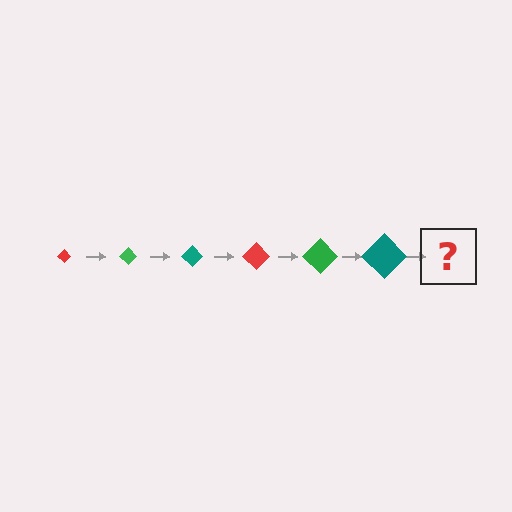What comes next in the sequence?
The next element should be a red diamond, larger than the previous one.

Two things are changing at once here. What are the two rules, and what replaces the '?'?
The two rules are that the diamond grows larger each step and the color cycles through red, green, and teal. The '?' should be a red diamond, larger than the previous one.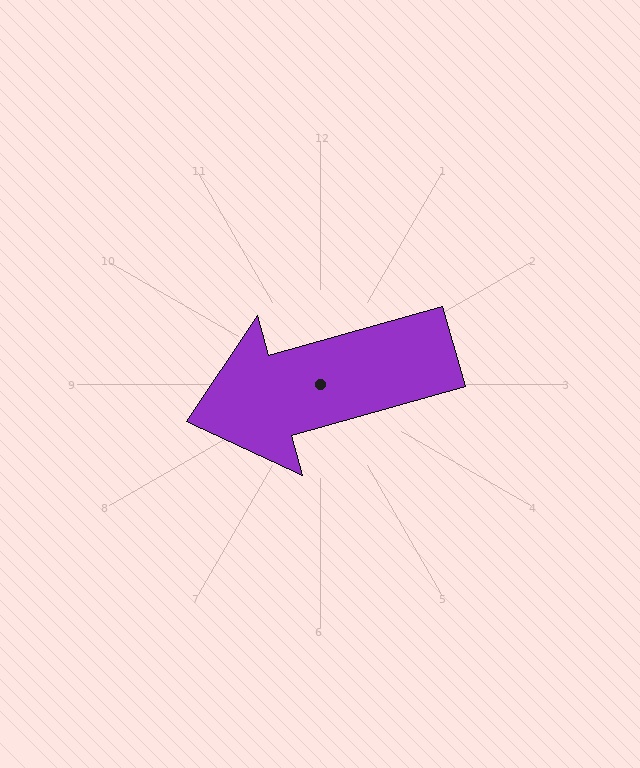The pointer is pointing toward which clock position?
Roughly 8 o'clock.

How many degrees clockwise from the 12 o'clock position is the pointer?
Approximately 254 degrees.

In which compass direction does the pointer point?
West.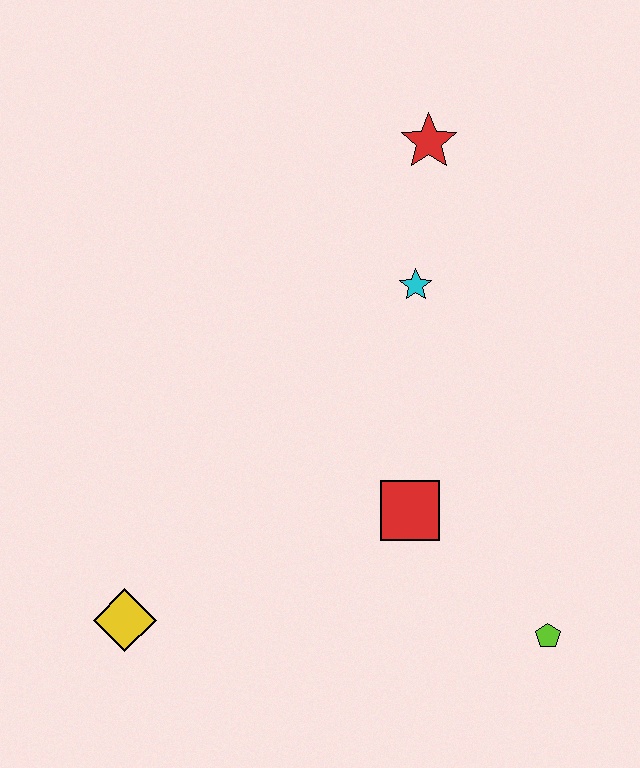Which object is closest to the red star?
The cyan star is closest to the red star.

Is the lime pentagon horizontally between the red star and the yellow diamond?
No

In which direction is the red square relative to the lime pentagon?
The red square is to the left of the lime pentagon.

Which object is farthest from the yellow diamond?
The red star is farthest from the yellow diamond.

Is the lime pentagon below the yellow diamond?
Yes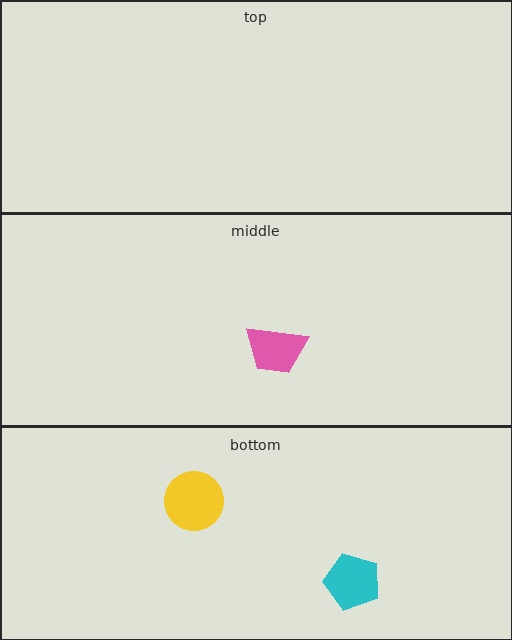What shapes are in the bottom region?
The cyan pentagon, the yellow circle.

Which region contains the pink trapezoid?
The middle region.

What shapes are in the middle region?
The pink trapezoid.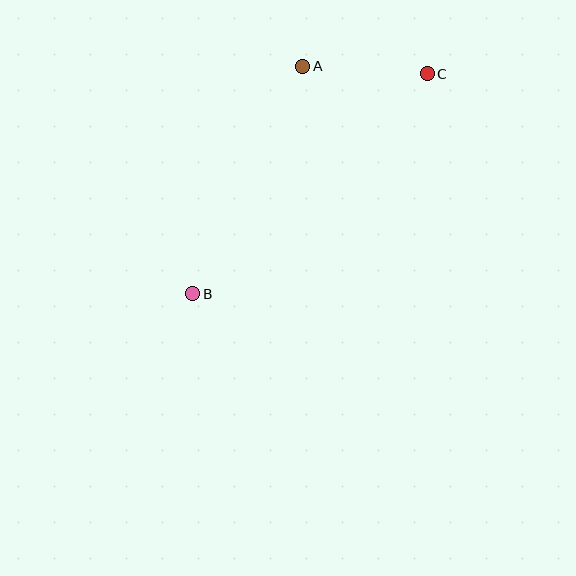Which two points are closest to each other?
Points A and C are closest to each other.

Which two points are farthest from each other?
Points B and C are farthest from each other.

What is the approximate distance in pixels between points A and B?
The distance between A and B is approximately 253 pixels.